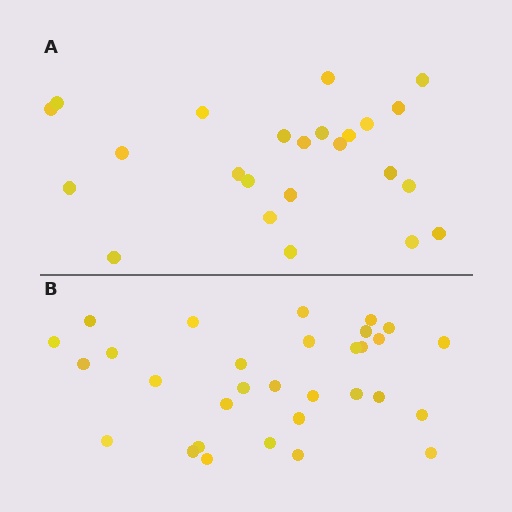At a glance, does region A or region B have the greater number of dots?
Region B (the bottom region) has more dots.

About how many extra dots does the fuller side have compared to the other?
Region B has roughly 8 or so more dots than region A.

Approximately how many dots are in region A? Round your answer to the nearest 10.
About 20 dots. (The exact count is 24, which rounds to 20.)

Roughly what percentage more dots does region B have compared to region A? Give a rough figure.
About 30% more.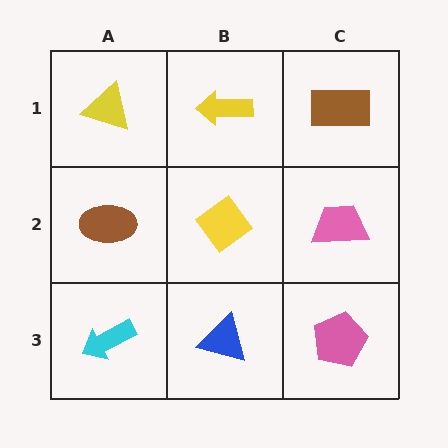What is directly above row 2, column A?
A yellow triangle.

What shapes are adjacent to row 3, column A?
A brown ellipse (row 2, column A), a blue triangle (row 3, column B).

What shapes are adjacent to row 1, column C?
A pink trapezoid (row 2, column C), a yellow arrow (row 1, column B).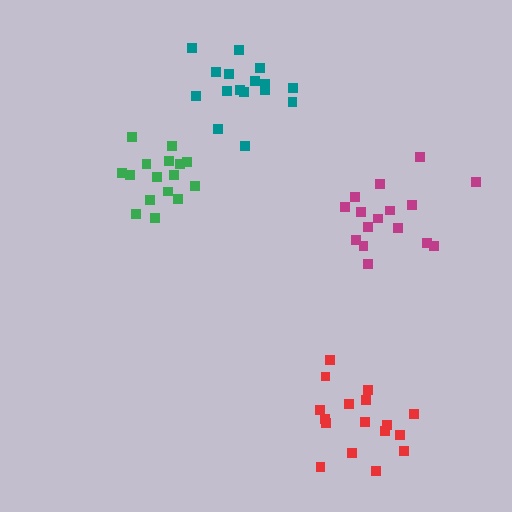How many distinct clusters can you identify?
There are 4 distinct clusters.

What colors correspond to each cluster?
The clusters are colored: red, teal, green, magenta.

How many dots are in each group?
Group 1: 17 dots, Group 2: 16 dots, Group 3: 16 dots, Group 4: 16 dots (65 total).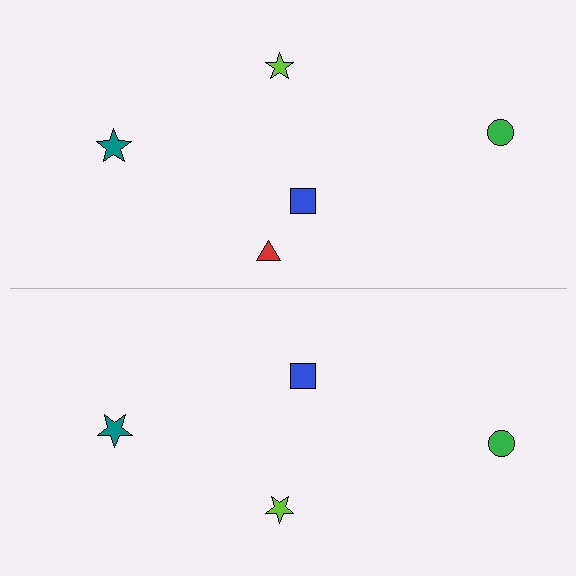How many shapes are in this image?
There are 9 shapes in this image.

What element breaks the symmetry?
A red triangle is missing from the bottom side.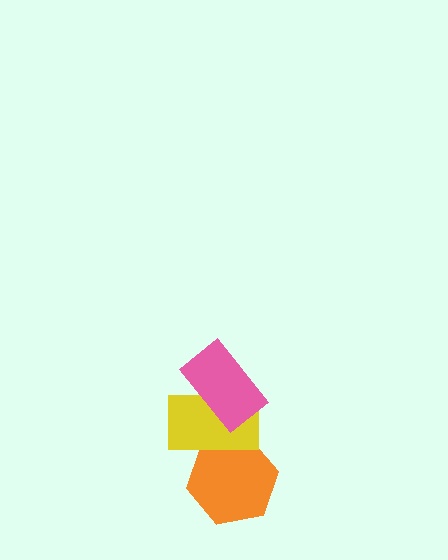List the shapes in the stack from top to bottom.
From top to bottom: the pink rectangle, the yellow rectangle, the orange hexagon.